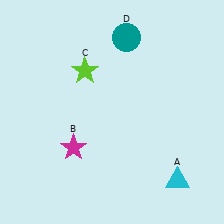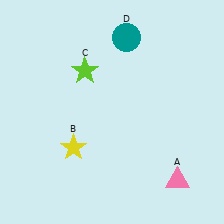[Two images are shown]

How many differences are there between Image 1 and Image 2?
There are 2 differences between the two images.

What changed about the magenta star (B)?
In Image 1, B is magenta. In Image 2, it changed to yellow.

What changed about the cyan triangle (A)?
In Image 1, A is cyan. In Image 2, it changed to pink.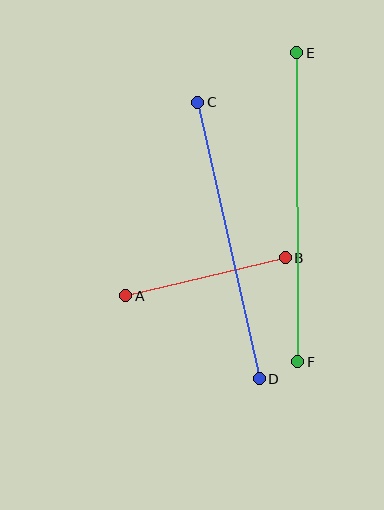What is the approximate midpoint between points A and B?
The midpoint is at approximately (206, 277) pixels.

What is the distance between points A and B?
The distance is approximately 164 pixels.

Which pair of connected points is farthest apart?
Points E and F are farthest apart.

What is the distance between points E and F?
The distance is approximately 309 pixels.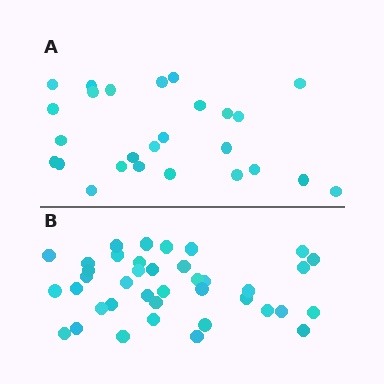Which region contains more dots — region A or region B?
Region B (the bottom region) has more dots.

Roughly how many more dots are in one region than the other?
Region B has approximately 15 more dots than region A.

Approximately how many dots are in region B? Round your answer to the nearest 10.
About 40 dots. (The exact count is 39, which rounds to 40.)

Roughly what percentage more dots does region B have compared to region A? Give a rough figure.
About 50% more.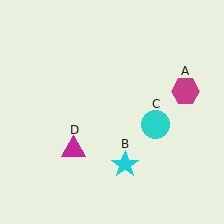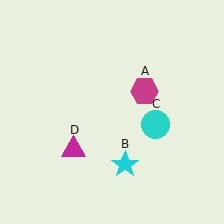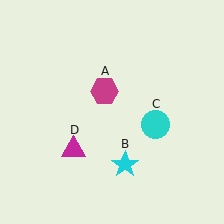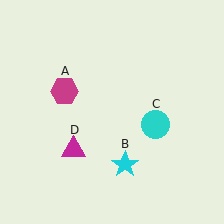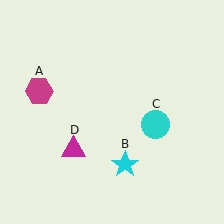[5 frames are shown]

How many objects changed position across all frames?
1 object changed position: magenta hexagon (object A).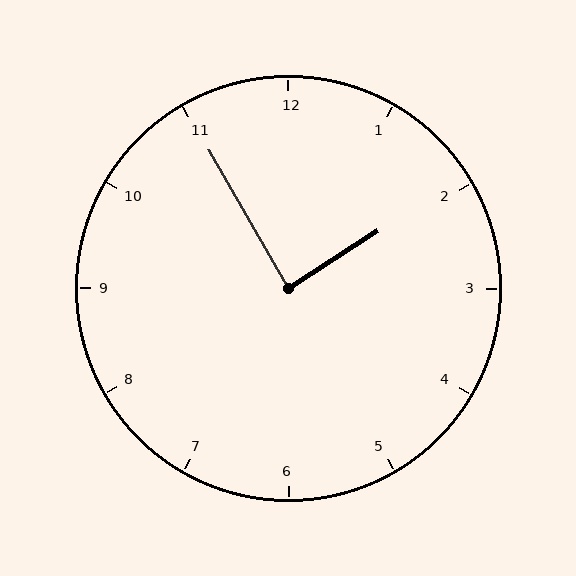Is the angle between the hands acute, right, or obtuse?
It is right.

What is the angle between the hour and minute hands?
Approximately 88 degrees.